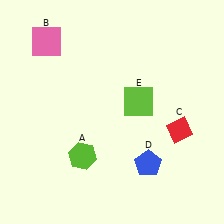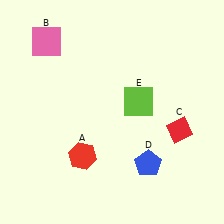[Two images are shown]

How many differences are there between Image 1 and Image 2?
There is 1 difference between the two images.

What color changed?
The hexagon (A) changed from lime in Image 1 to red in Image 2.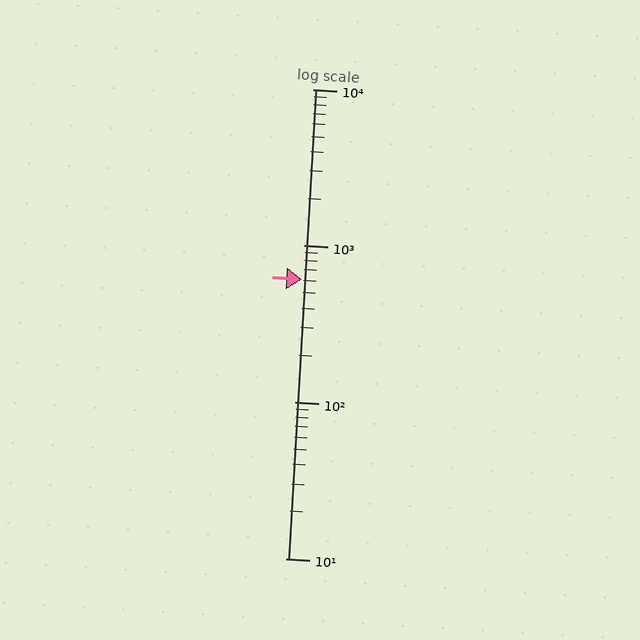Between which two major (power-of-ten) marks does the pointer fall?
The pointer is between 100 and 1000.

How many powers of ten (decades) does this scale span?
The scale spans 3 decades, from 10 to 10000.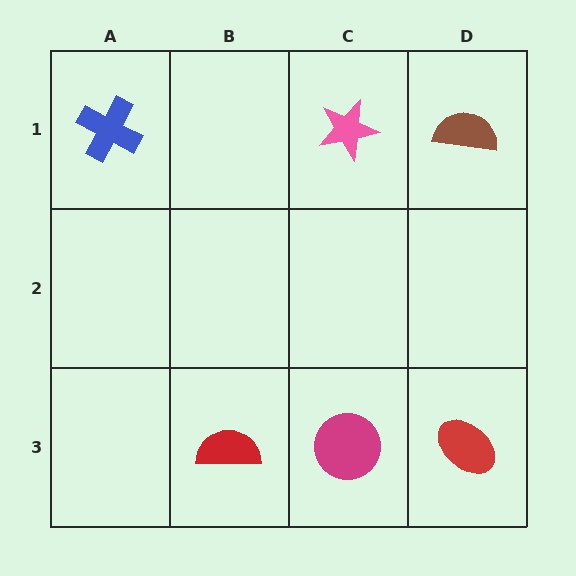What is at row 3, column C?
A magenta circle.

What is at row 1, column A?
A blue cross.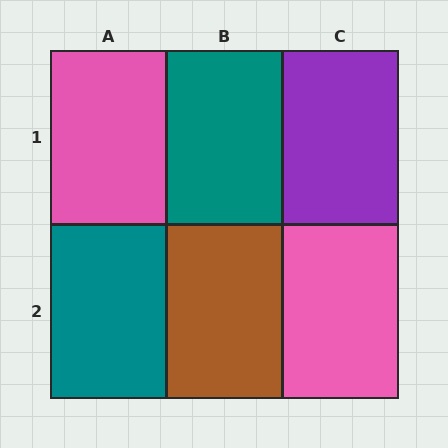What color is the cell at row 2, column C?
Pink.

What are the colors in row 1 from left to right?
Pink, teal, purple.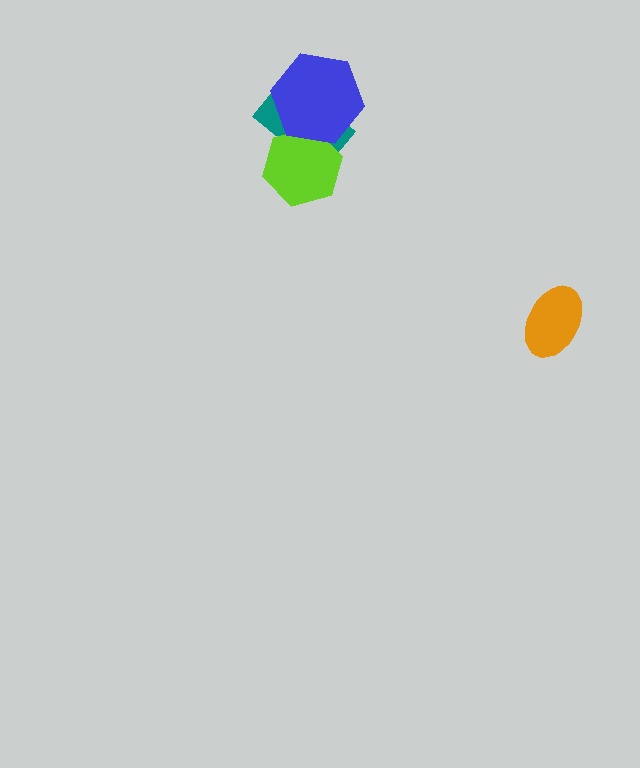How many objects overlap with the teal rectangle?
2 objects overlap with the teal rectangle.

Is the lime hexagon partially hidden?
Yes, it is partially covered by another shape.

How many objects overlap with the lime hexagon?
2 objects overlap with the lime hexagon.